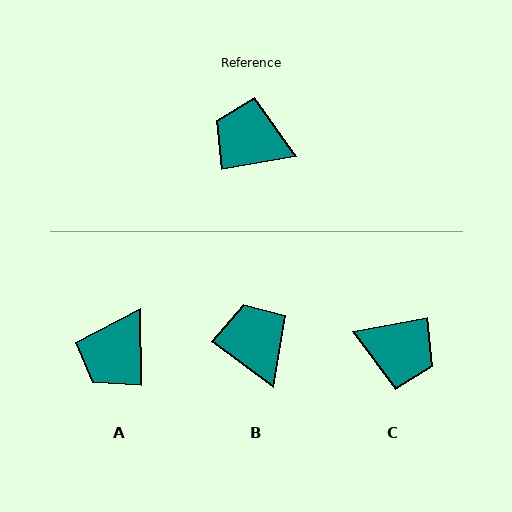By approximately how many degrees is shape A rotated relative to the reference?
Approximately 82 degrees counter-clockwise.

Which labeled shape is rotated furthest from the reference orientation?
C, about 179 degrees away.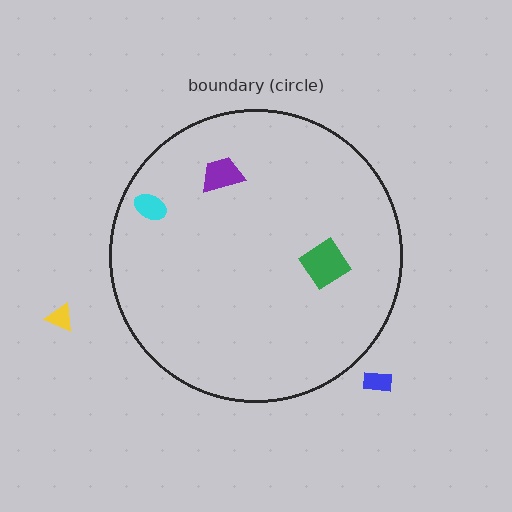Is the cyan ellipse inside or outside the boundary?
Inside.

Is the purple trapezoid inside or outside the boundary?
Inside.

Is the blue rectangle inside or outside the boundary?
Outside.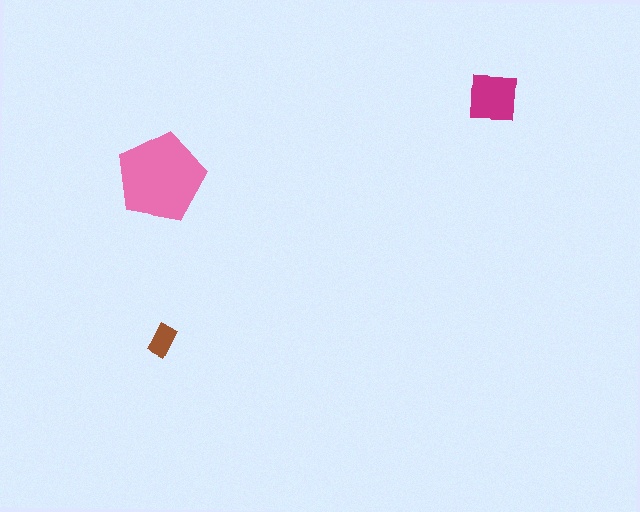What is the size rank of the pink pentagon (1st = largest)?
1st.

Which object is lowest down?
The brown rectangle is bottommost.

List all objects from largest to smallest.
The pink pentagon, the magenta square, the brown rectangle.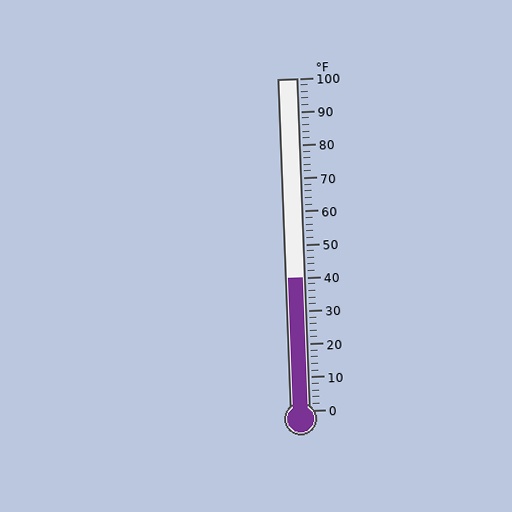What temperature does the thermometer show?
The thermometer shows approximately 40°F.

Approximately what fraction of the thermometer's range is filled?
The thermometer is filled to approximately 40% of its range.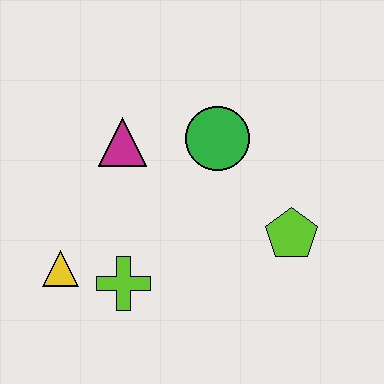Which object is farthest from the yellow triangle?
The lime pentagon is farthest from the yellow triangle.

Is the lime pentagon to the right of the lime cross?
Yes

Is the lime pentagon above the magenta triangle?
No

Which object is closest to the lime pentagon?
The green circle is closest to the lime pentagon.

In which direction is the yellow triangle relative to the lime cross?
The yellow triangle is to the left of the lime cross.